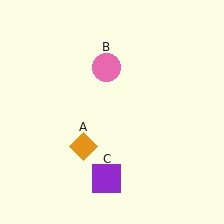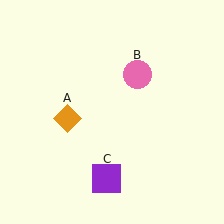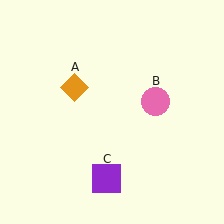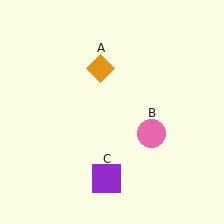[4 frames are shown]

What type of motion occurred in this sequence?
The orange diamond (object A), pink circle (object B) rotated clockwise around the center of the scene.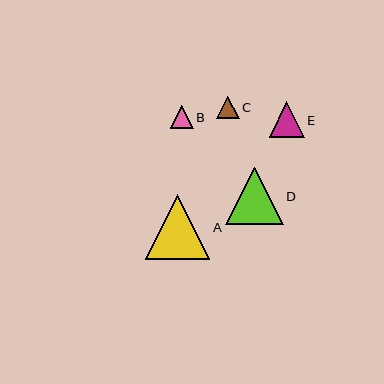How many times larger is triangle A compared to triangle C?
Triangle A is approximately 2.9 times the size of triangle C.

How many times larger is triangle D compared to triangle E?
Triangle D is approximately 1.6 times the size of triangle E.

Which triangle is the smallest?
Triangle C is the smallest with a size of approximately 22 pixels.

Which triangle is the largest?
Triangle A is the largest with a size of approximately 65 pixels.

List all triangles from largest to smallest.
From largest to smallest: A, D, E, B, C.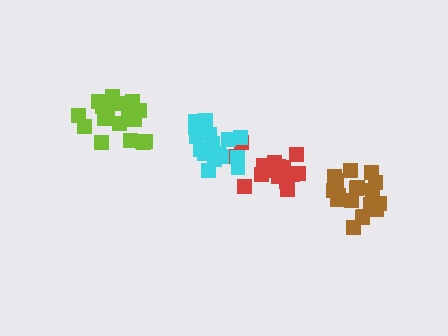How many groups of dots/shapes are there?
There are 4 groups.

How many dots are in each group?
Group 1: 16 dots, Group 2: 19 dots, Group 3: 20 dots, Group 4: 18 dots (73 total).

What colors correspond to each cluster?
The clusters are colored: red, lime, brown, cyan.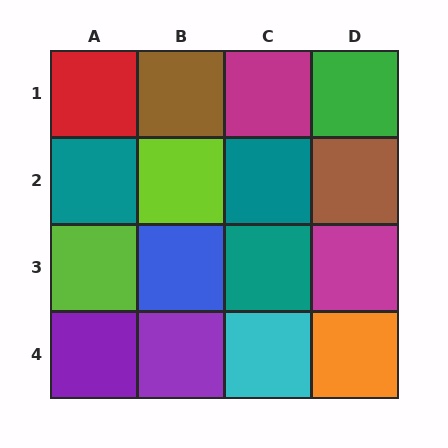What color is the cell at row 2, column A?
Teal.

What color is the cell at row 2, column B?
Lime.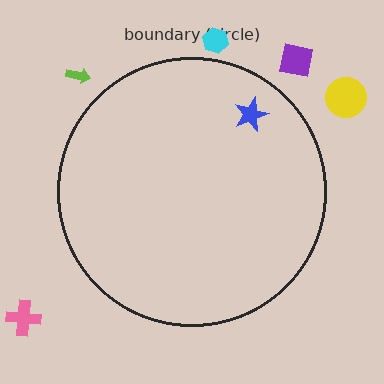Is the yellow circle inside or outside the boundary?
Outside.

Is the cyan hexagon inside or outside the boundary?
Outside.